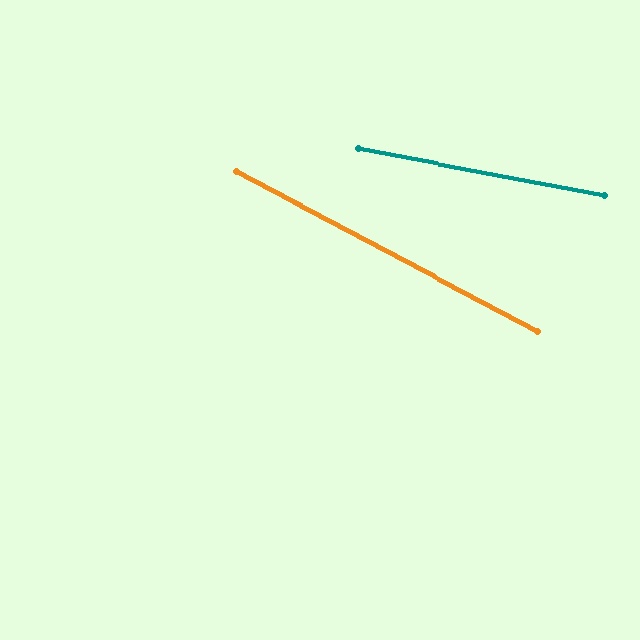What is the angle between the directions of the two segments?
Approximately 17 degrees.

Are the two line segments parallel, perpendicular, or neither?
Neither parallel nor perpendicular — they differ by about 17°.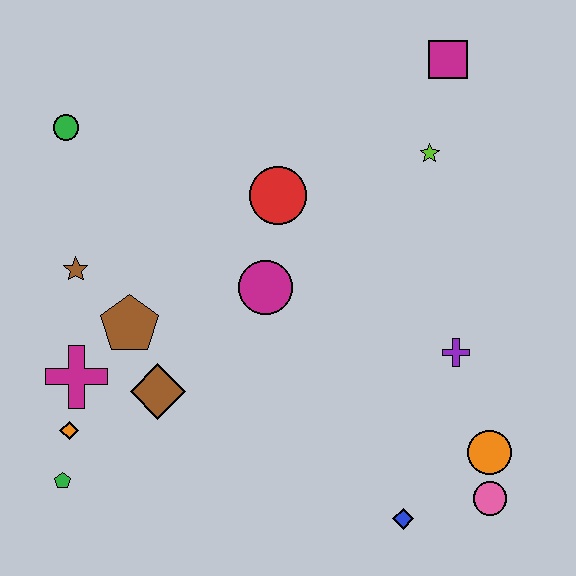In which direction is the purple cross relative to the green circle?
The purple cross is to the right of the green circle.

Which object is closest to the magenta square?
The lime star is closest to the magenta square.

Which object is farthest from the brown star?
The pink circle is farthest from the brown star.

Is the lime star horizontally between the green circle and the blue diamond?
No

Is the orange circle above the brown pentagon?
No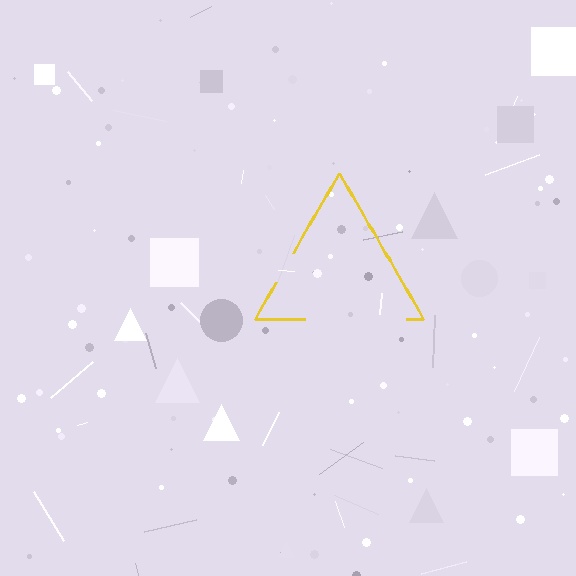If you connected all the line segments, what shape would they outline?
They would outline a triangle.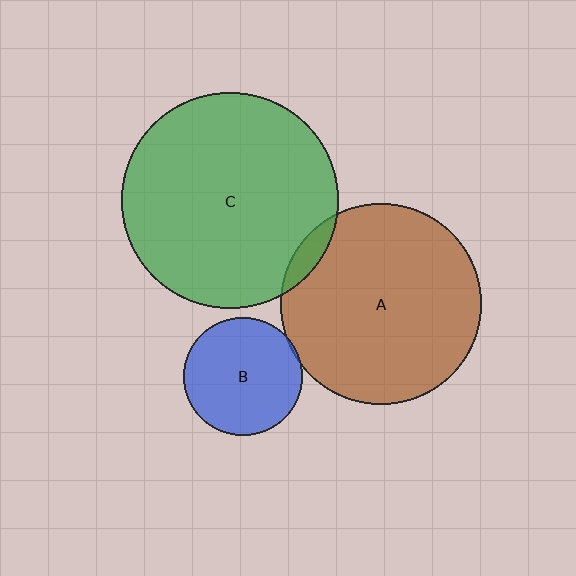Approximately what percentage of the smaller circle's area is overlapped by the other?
Approximately 5%.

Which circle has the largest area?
Circle C (green).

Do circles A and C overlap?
Yes.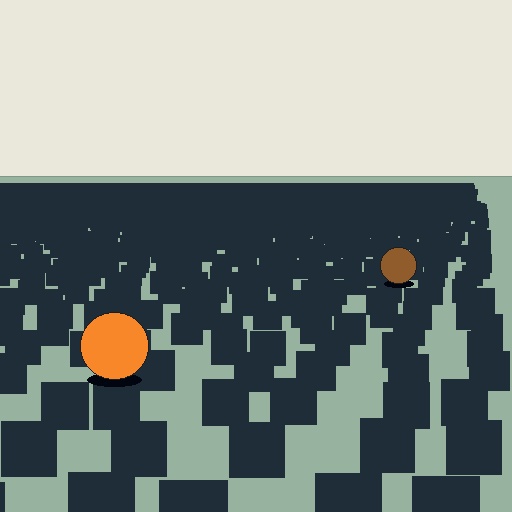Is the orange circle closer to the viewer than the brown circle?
Yes. The orange circle is closer — you can tell from the texture gradient: the ground texture is coarser near it.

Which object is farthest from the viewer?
The brown circle is farthest from the viewer. It appears smaller and the ground texture around it is denser.